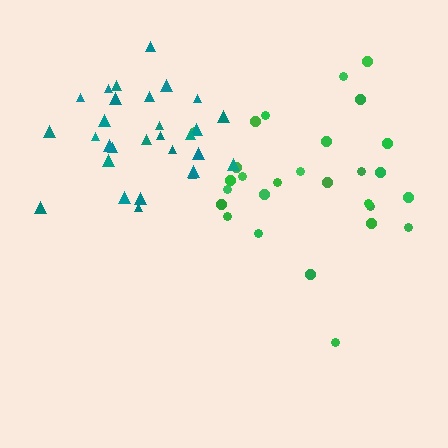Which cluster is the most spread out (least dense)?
Green.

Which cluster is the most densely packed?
Teal.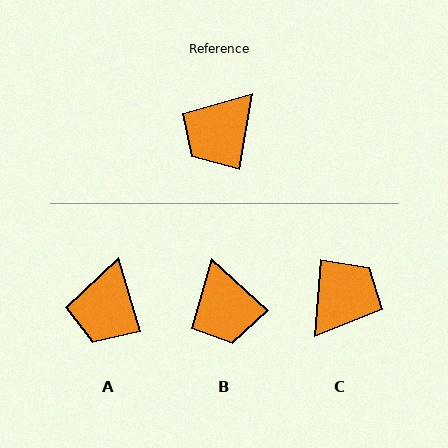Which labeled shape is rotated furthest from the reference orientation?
C, about 175 degrees away.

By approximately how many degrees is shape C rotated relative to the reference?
Approximately 175 degrees clockwise.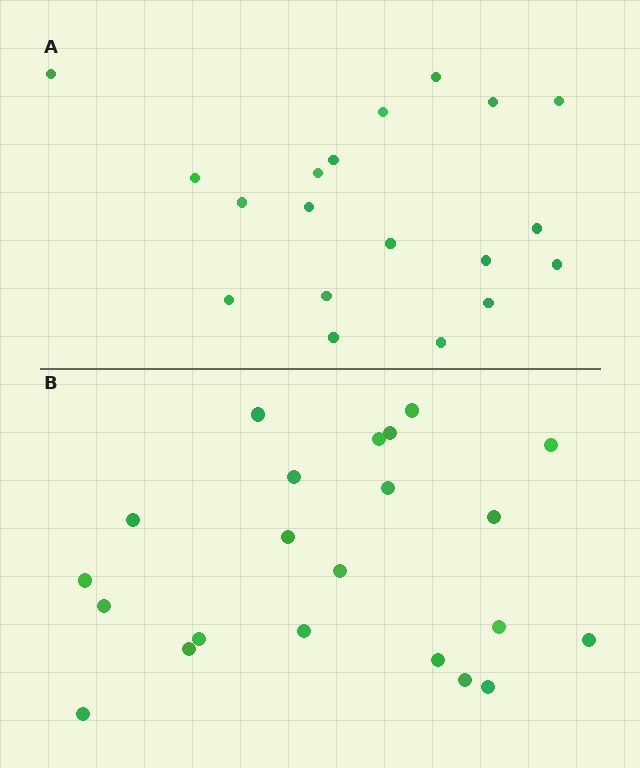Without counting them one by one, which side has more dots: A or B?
Region B (the bottom region) has more dots.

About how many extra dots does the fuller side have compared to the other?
Region B has just a few more — roughly 2 or 3 more dots than region A.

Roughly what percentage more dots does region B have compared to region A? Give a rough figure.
About 15% more.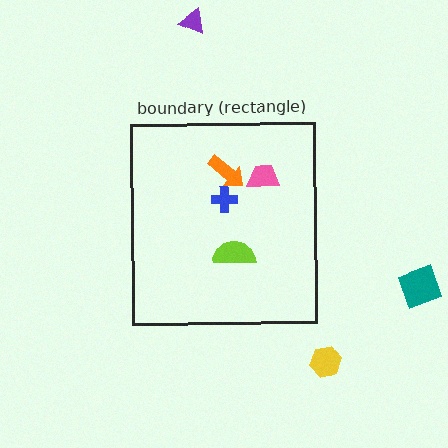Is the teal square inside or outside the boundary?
Outside.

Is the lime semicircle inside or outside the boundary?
Inside.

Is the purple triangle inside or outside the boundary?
Outside.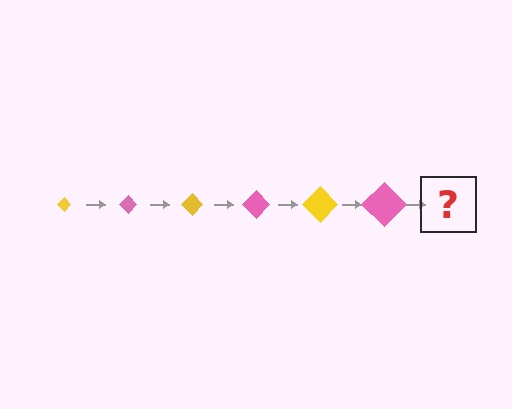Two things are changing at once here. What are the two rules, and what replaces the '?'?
The two rules are that the diamond grows larger each step and the color cycles through yellow and pink. The '?' should be a yellow diamond, larger than the previous one.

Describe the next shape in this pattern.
It should be a yellow diamond, larger than the previous one.